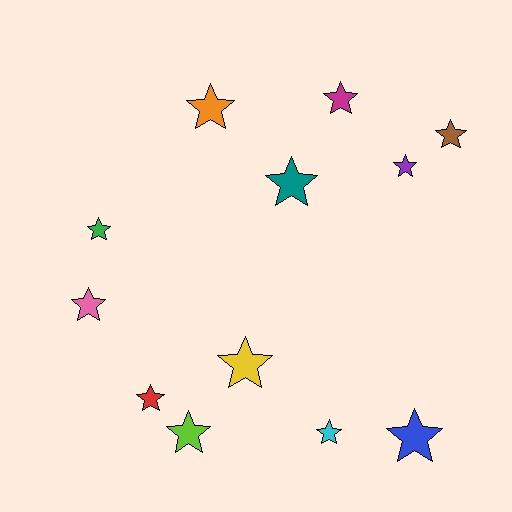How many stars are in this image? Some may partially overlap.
There are 12 stars.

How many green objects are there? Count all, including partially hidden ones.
There is 1 green object.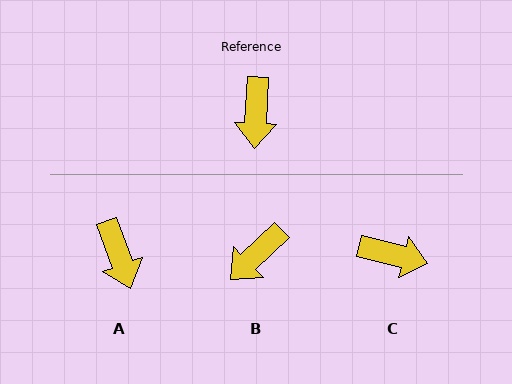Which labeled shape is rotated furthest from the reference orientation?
C, about 79 degrees away.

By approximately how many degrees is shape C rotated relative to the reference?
Approximately 79 degrees counter-clockwise.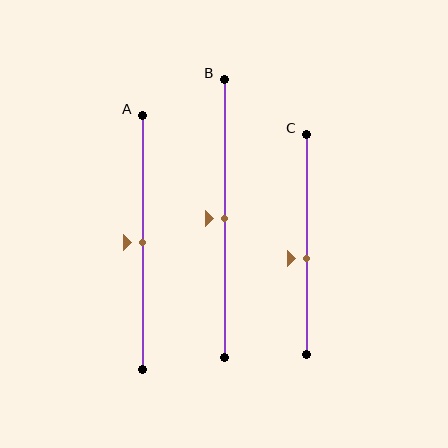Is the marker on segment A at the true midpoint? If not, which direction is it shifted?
Yes, the marker on segment A is at the true midpoint.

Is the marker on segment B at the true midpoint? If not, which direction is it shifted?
Yes, the marker on segment B is at the true midpoint.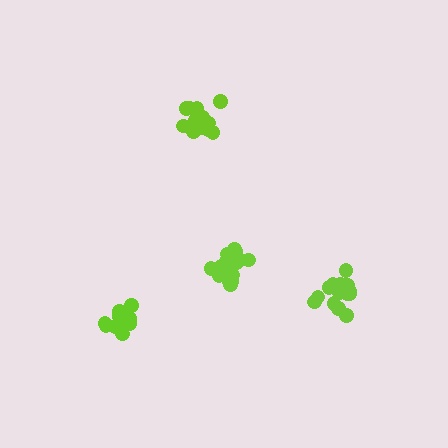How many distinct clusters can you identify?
There are 4 distinct clusters.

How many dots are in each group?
Group 1: 15 dots, Group 2: 14 dots, Group 3: 17 dots, Group 4: 15 dots (61 total).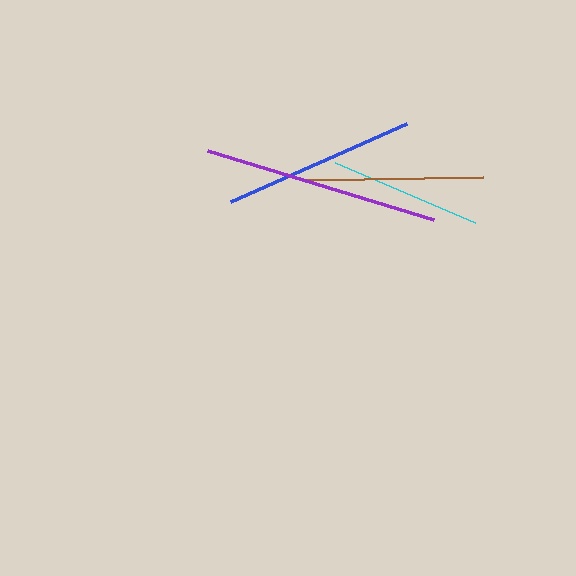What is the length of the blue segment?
The blue segment is approximately 193 pixels long.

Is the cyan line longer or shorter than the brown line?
The brown line is longer than the cyan line.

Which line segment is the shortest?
The cyan line is the shortest at approximately 153 pixels.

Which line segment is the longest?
The purple line is the longest at approximately 237 pixels.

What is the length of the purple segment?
The purple segment is approximately 237 pixels long.